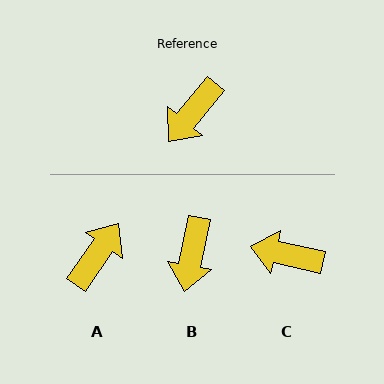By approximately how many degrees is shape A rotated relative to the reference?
Approximately 175 degrees clockwise.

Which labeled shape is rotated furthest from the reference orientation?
A, about 175 degrees away.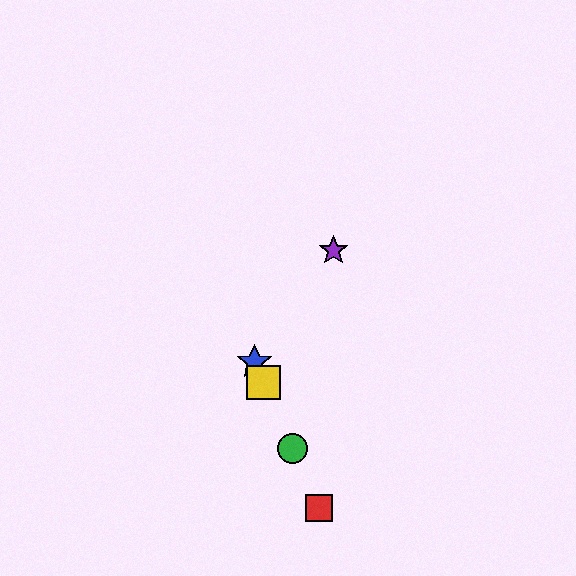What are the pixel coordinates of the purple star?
The purple star is at (334, 251).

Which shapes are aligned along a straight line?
The red square, the blue star, the green circle, the yellow square are aligned along a straight line.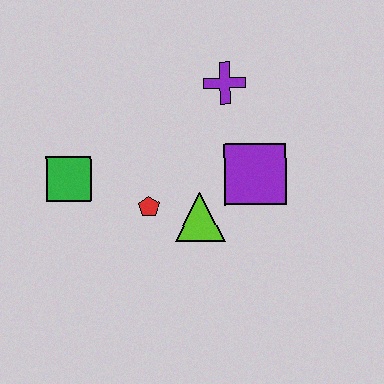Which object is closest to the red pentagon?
The lime triangle is closest to the red pentagon.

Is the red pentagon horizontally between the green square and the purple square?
Yes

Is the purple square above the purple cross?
No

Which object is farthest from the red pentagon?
The purple cross is farthest from the red pentagon.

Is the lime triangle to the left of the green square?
No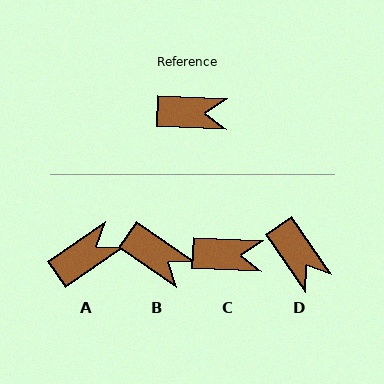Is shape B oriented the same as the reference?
No, it is off by about 32 degrees.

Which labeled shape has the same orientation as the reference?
C.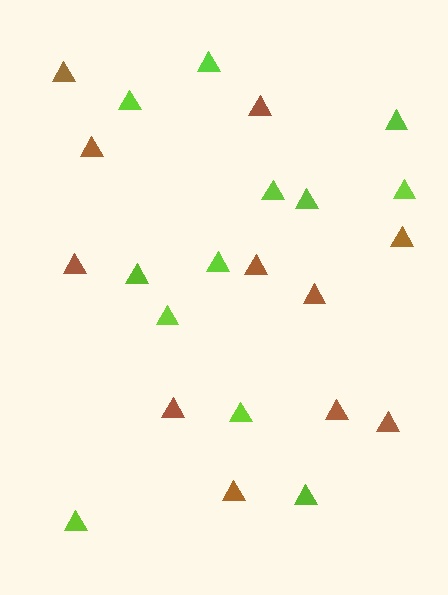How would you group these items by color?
There are 2 groups: one group of brown triangles (11) and one group of lime triangles (12).